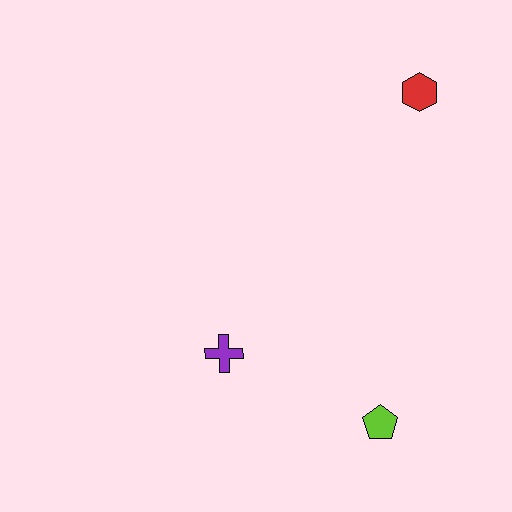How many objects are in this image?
There are 3 objects.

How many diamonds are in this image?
There are no diamonds.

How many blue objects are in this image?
There are no blue objects.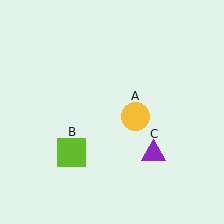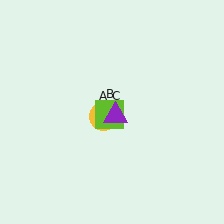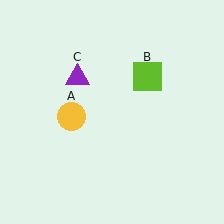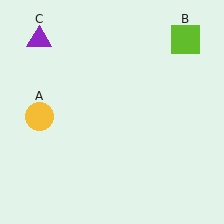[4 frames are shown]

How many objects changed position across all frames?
3 objects changed position: yellow circle (object A), lime square (object B), purple triangle (object C).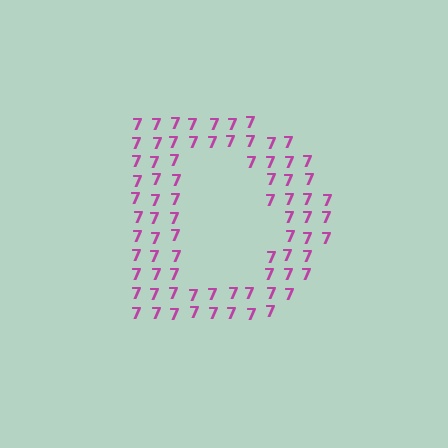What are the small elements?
The small elements are digit 7's.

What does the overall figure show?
The overall figure shows the letter D.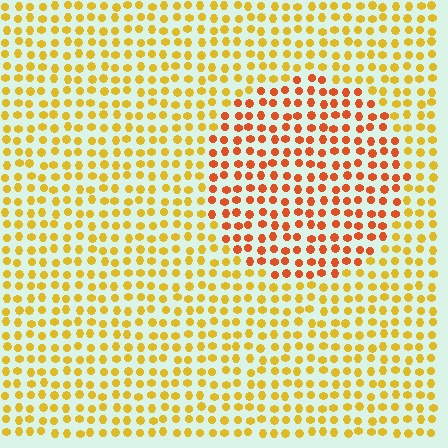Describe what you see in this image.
The image is filled with small yellow elements in a uniform arrangement. A circle-shaped region is visible where the elements are tinted to a slightly different hue, forming a subtle color boundary.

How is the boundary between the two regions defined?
The boundary is defined purely by a slight shift in hue (about 35 degrees). Spacing, size, and orientation are identical on both sides.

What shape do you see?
I see a circle.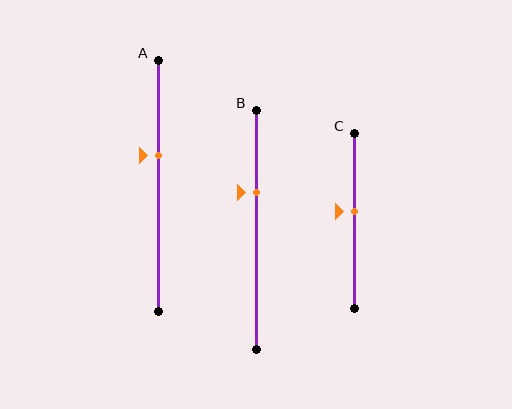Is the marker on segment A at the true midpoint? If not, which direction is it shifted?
No, the marker on segment A is shifted upward by about 12% of the segment length.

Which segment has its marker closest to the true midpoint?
Segment C has its marker closest to the true midpoint.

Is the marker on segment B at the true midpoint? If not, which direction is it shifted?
No, the marker on segment B is shifted upward by about 16% of the segment length.